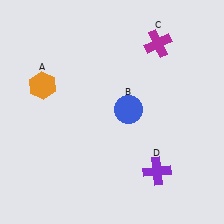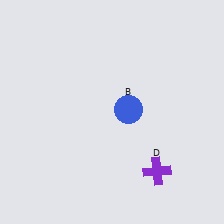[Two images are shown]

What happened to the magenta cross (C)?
The magenta cross (C) was removed in Image 2. It was in the top-right area of Image 1.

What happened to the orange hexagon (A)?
The orange hexagon (A) was removed in Image 2. It was in the top-left area of Image 1.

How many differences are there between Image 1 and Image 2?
There are 2 differences between the two images.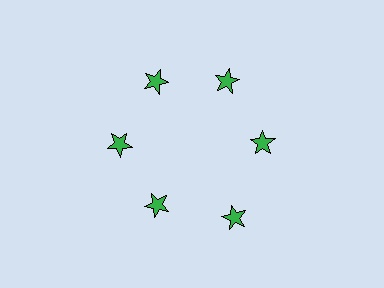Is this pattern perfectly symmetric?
No. The 6 green stars are arranged in a ring, but one element near the 5 o'clock position is pushed outward from the center, breaking the 6-fold rotational symmetry.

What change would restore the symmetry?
The symmetry would be restored by moving it inward, back onto the ring so that all 6 stars sit at equal angles and equal distance from the center.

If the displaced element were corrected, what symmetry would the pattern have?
It would have 6-fold rotational symmetry — the pattern would map onto itself every 60 degrees.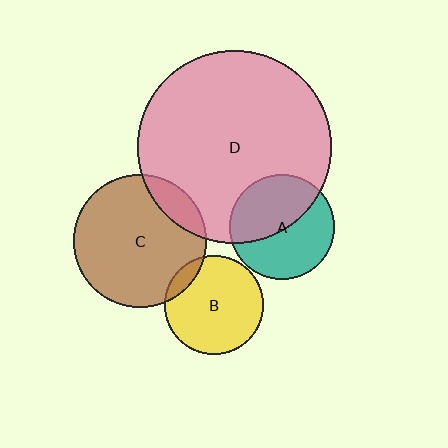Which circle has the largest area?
Circle D (pink).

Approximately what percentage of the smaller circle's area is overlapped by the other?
Approximately 15%.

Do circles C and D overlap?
Yes.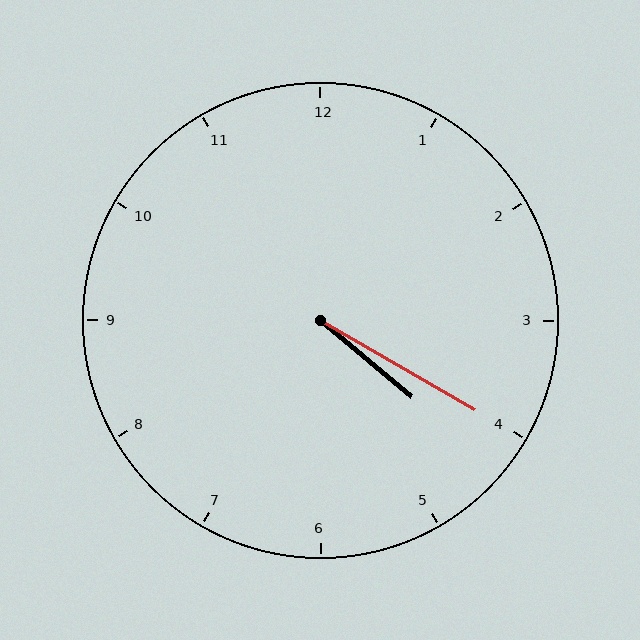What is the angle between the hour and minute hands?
Approximately 10 degrees.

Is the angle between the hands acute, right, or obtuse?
It is acute.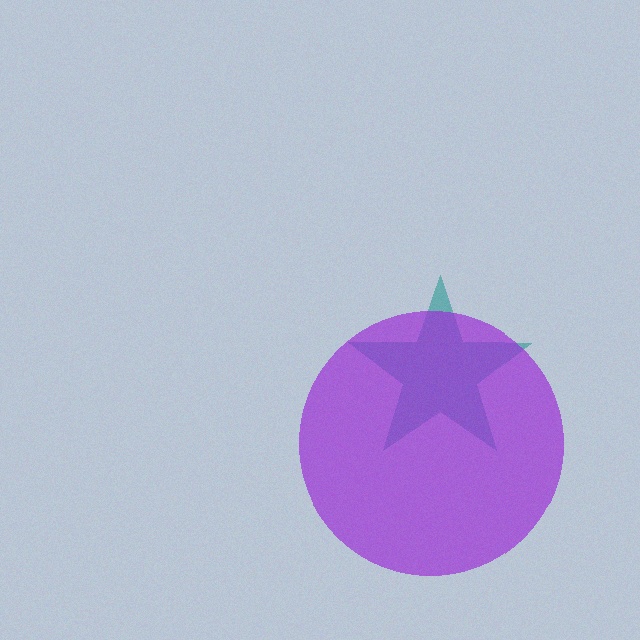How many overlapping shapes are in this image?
There are 2 overlapping shapes in the image.